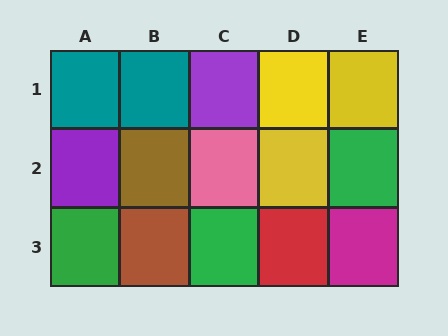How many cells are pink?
1 cell is pink.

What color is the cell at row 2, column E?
Green.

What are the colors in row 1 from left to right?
Teal, teal, purple, yellow, yellow.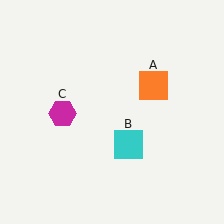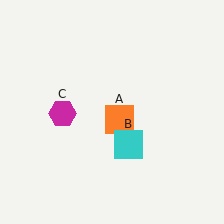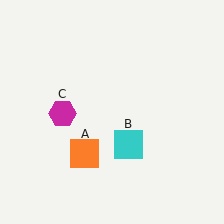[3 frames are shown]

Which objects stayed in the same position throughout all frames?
Cyan square (object B) and magenta hexagon (object C) remained stationary.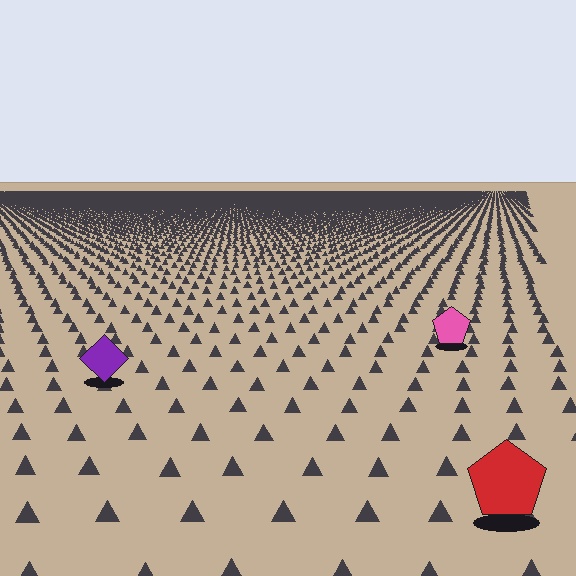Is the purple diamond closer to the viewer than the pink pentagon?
Yes. The purple diamond is closer — you can tell from the texture gradient: the ground texture is coarser near it.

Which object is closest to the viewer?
The red pentagon is closest. The texture marks near it are larger and more spread out.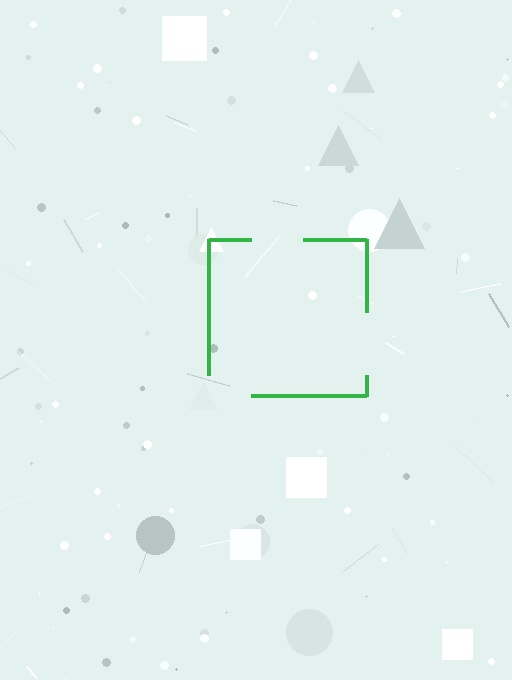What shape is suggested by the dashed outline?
The dashed outline suggests a square.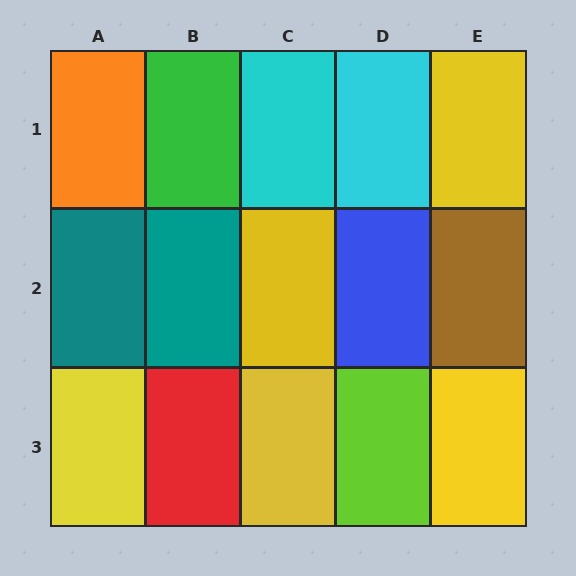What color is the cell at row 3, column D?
Lime.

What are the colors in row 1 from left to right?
Orange, green, cyan, cyan, yellow.